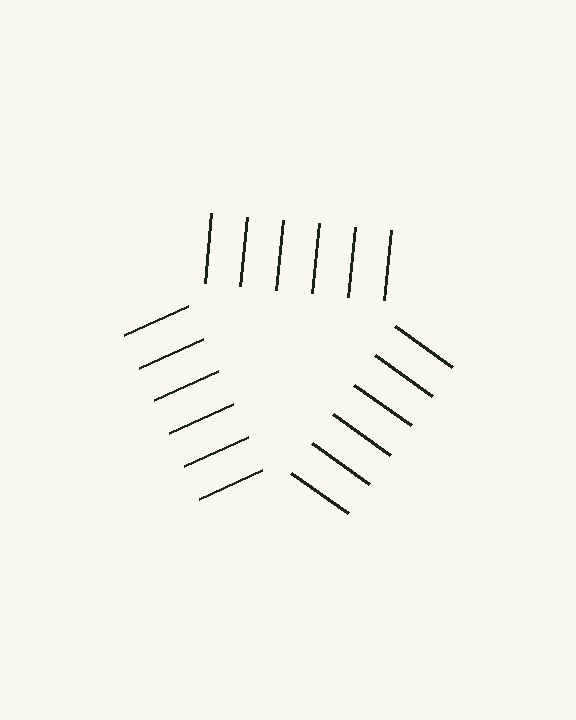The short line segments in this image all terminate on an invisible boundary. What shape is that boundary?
An illusory triangle — the line segments terminate on its edges but no continuous stroke is drawn.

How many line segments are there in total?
18 — 6 along each of the 3 edges.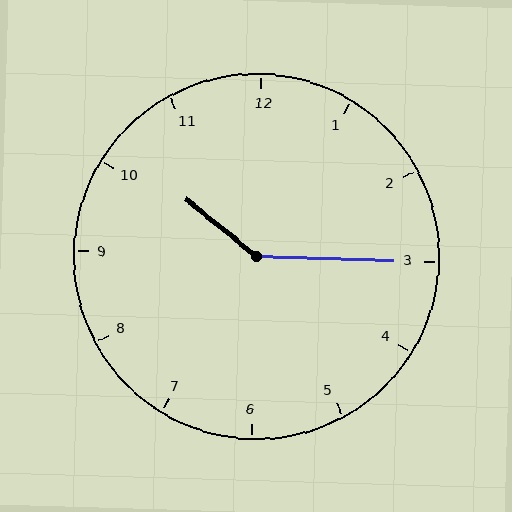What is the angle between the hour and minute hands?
Approximately 142 degrees.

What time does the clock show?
10:15.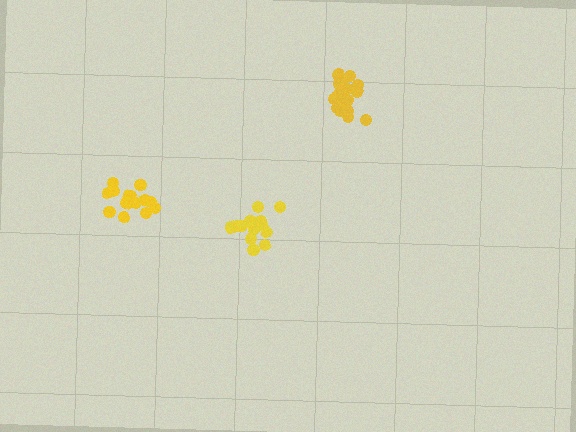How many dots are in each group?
Group 1: 15 dots, Group 2: 20 dots, Group 3: 15 dots (50 total).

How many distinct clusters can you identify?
There are 3 distinct clusters.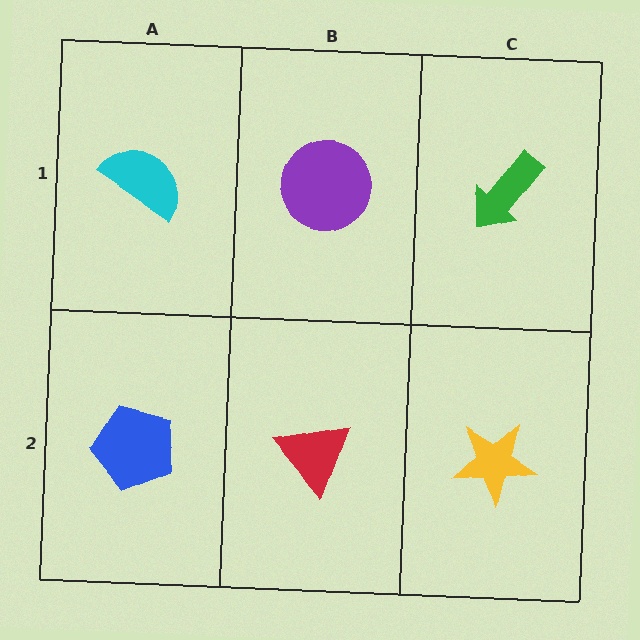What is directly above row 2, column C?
A green arrow.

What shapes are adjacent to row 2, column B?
A purple circle (row 1, column B), a blue pentagon (row 2, column A), a yellow star (row 2, column C).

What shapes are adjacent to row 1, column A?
A blue pentagon (row 2, column A), a purple circle (row 1, column B).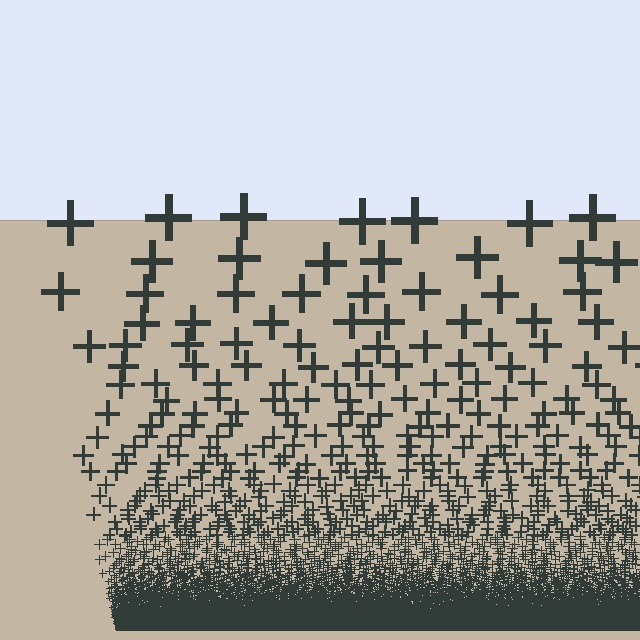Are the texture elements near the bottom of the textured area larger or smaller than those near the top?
Smaller. The gradient is inverted — elements near the bottom are smaller and denser.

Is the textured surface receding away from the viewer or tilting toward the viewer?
The surface appears to tilt toward the viewer. Texture elements get larger and sparser toward the top.